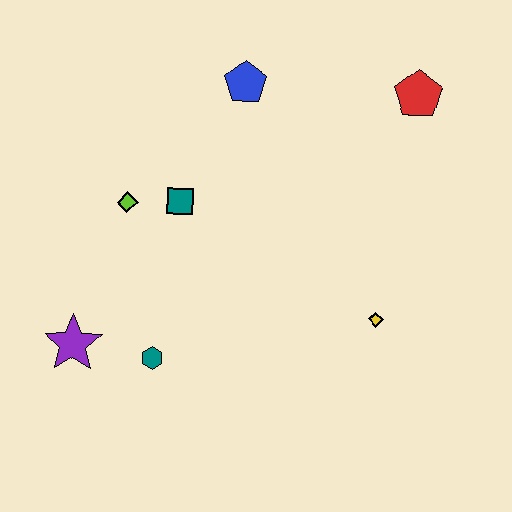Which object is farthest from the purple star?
The red pentagon is farthest from the purple star.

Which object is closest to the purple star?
The teal hexagon is closest to the purple star.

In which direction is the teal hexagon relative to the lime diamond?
The teal hexagon is below the lime diamond.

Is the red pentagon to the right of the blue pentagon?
Yes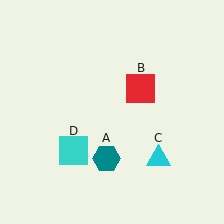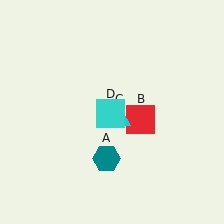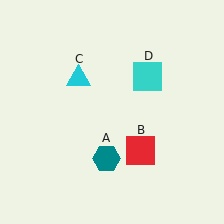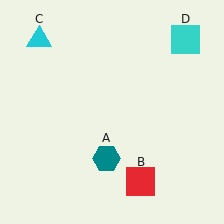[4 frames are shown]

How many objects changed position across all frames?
3 objects changed position: red square (object B), cyan triangle (object C), cyan square (object D).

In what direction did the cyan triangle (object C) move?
The cyan triangle (object C) moved up and to the left.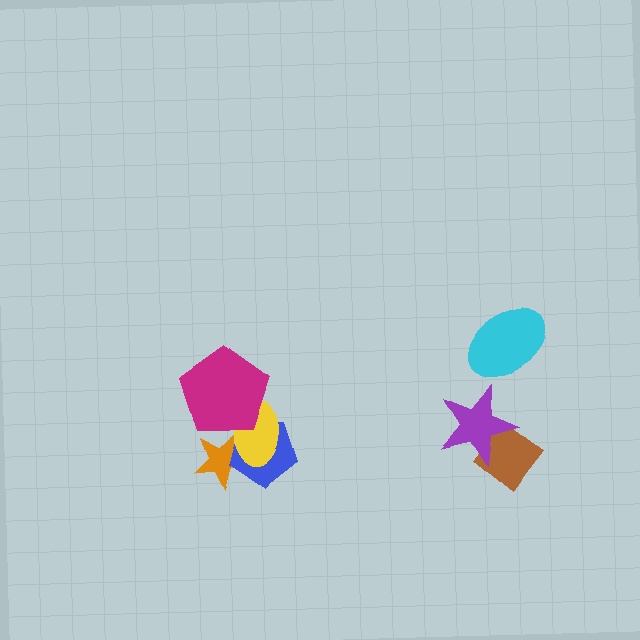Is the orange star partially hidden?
Yes, it is partially covered by another shape.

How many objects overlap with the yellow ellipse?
3 objects overlap with the yellow ellipse.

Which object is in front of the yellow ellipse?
The magenta pentagon is in front of the yellow ellipse.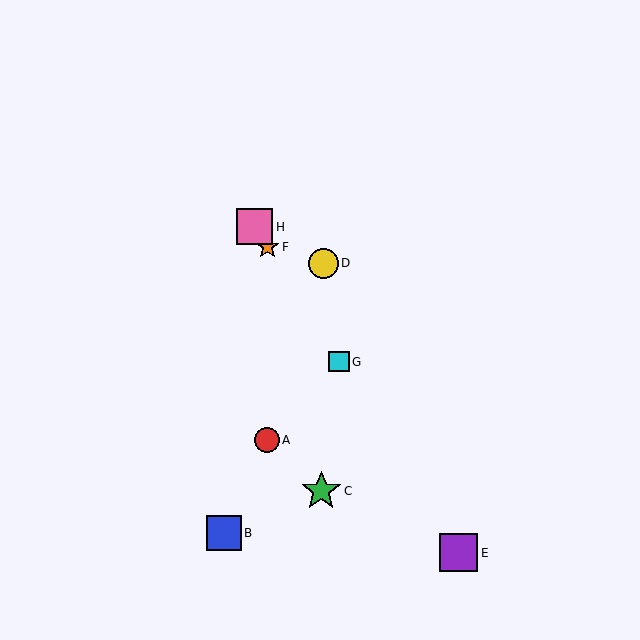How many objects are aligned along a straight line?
4 objects (E, F, G, H) are aligned along a straight line.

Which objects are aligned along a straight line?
Objects E, F, G, H are aligned along a straight line.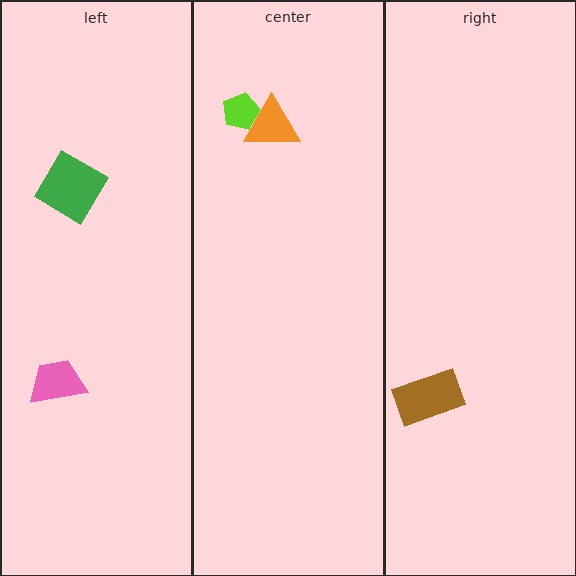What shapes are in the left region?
The pink trapezoid, the green diamond.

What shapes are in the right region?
The brown rectangle.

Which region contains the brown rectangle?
The right region.